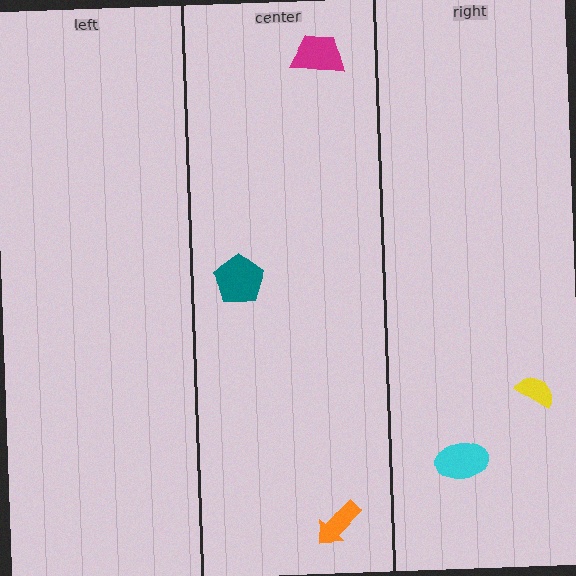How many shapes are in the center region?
3.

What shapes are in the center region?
The magenta trapezoid, the teal pentagon, the orange arrow.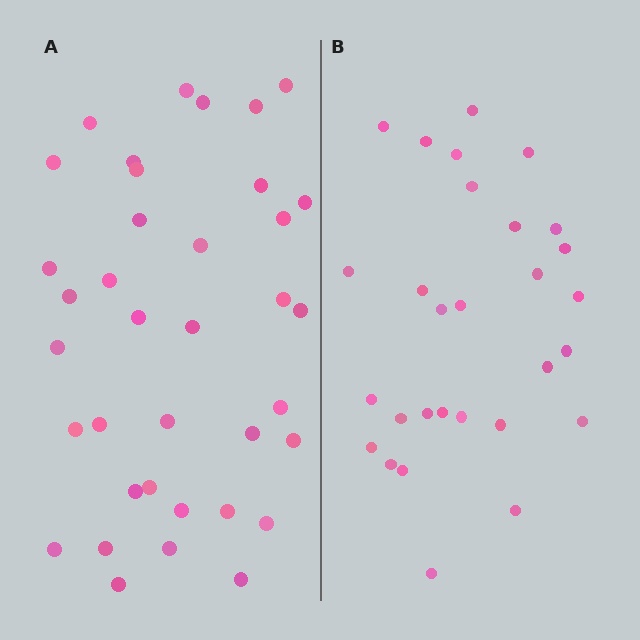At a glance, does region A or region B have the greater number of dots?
Region A (the left region) has more dots.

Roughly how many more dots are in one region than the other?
Region A has roughly 8 or so more dots than region B.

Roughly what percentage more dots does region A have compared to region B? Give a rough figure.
About 30% more.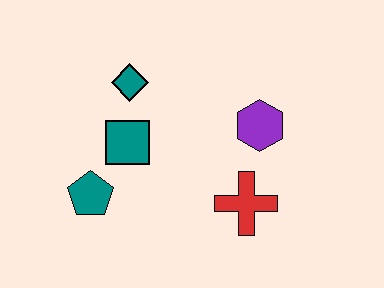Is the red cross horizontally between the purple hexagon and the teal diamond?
Yes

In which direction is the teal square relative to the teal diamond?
The teal square is below the teal diamond.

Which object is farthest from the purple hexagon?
The teal pentagon is farthest from the purple hexagon.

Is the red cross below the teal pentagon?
Yes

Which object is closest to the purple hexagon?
The red cross is closest to the purple hexagon.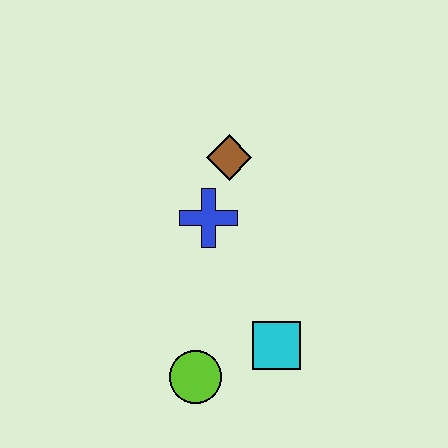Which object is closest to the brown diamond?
The blue cross is closest to the brown diamond.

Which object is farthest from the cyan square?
The brown diamond is farthest from the cyan square.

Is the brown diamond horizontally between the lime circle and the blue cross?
No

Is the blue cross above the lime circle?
Yes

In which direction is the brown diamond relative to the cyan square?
The brown diamond is above the cyan square.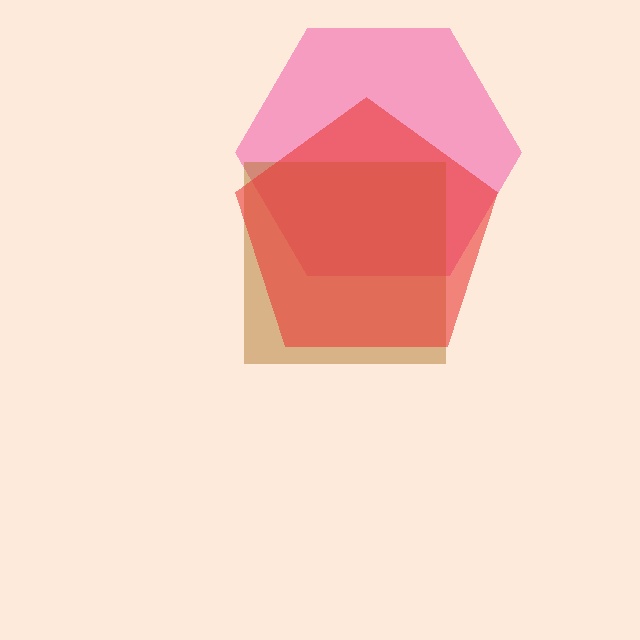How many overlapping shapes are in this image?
There are 3 overlapping shapes in the image.